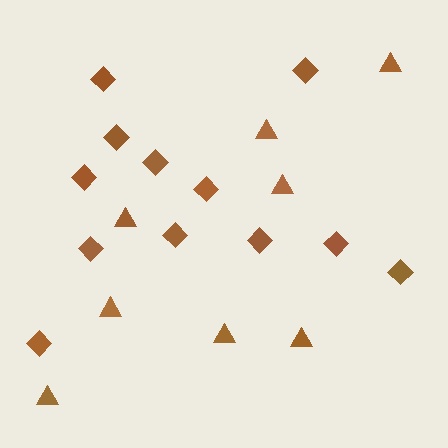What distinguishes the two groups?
There are 2 groups: one group of diamonds (12) and one group of triangles (8).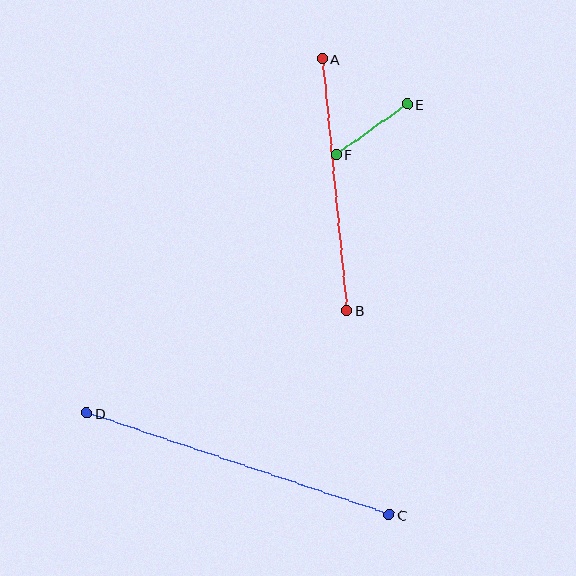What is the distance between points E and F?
The distance is approximately 87 pixels.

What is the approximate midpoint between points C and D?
The midpoint is at approximately (238, 464) pixels.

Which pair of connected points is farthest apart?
Points C and D are farthest apart.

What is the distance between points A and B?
The distance is approximately 253 pixels.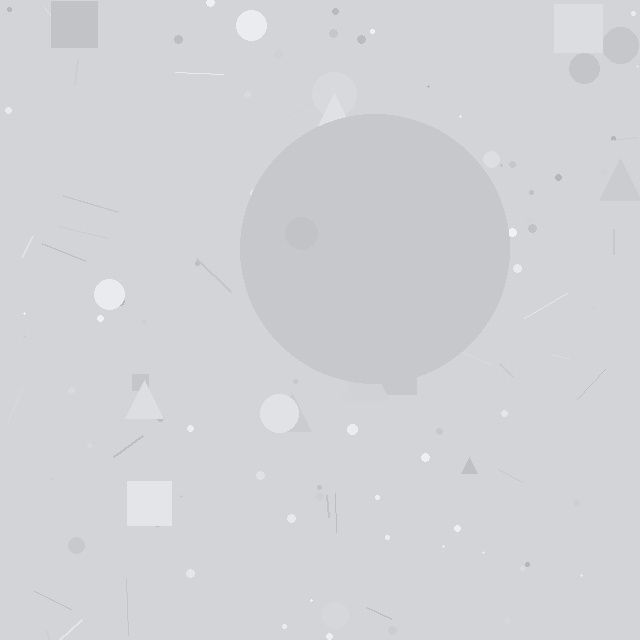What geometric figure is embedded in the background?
A circle is embedded in the background.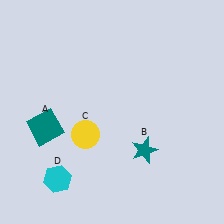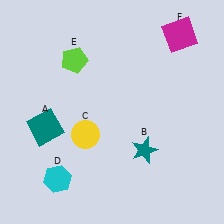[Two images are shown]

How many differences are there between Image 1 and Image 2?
There are 2 differences between the two images.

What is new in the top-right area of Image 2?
A magenta square (F) was added in the top-right area of Image 2.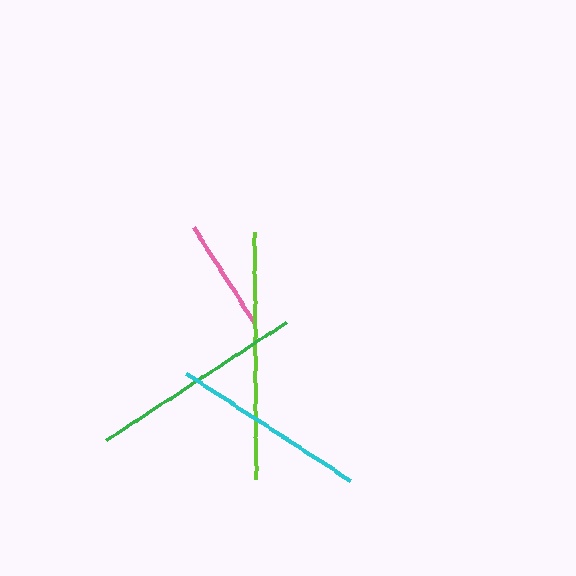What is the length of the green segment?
The green segment is approximately 215 pixels long.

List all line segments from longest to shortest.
From longest to shortest: lime, green, cyan, pink.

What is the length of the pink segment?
The pink segment is approximately 113 pixels long.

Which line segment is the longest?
The lime line is the longest at approximately 248 pixels.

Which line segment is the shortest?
The pink line is the shortest at approximately 113 pixels.